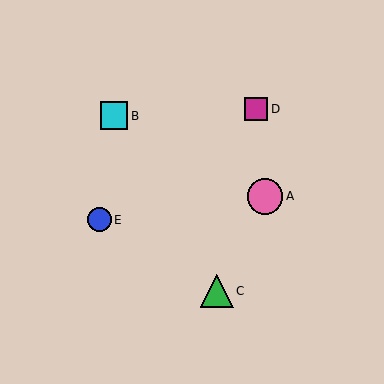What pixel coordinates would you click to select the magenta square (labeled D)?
Click at (256, 109) to select the magenta square D.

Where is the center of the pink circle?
The center of the pink circle is at (265, 196).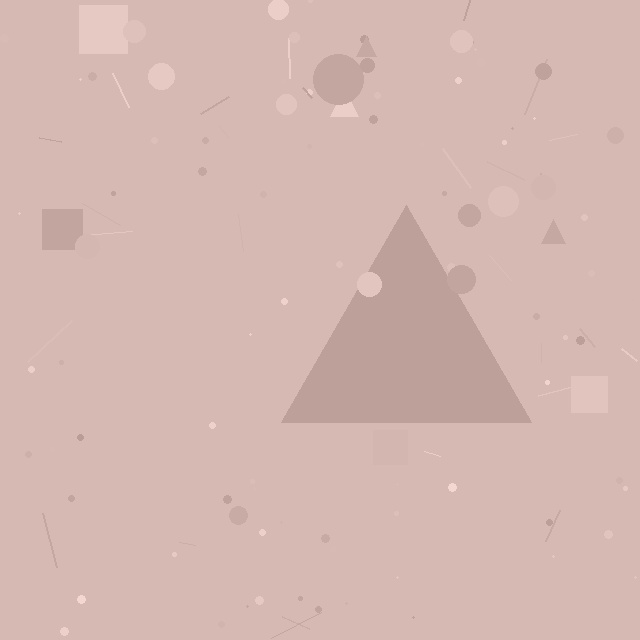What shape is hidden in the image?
A triangle is hidden in the image.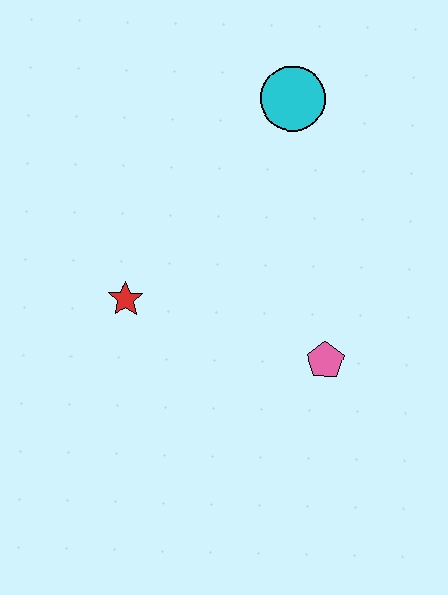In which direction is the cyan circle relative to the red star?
The cyan circle is above the red star.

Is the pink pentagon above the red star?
No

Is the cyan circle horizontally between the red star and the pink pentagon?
Yes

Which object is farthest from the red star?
The cyan circle is farthest from the red star.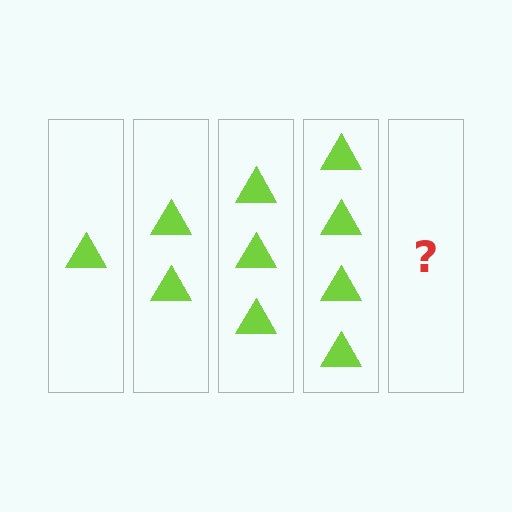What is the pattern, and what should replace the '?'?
The pattern is that each step adds one more triangle. The '?' should be 5 triangles.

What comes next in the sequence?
The next element should be 5 triangles.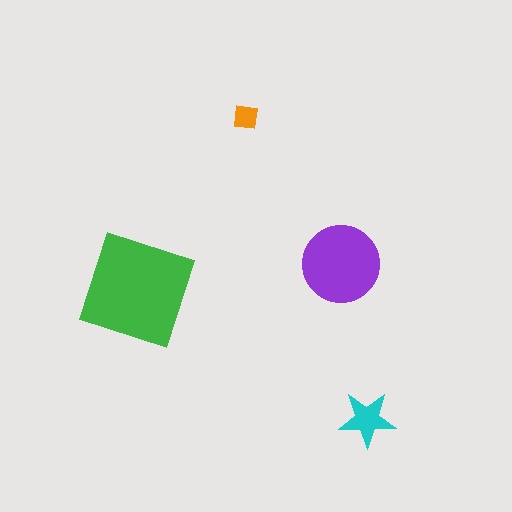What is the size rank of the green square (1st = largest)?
1st.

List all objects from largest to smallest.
The green square, the purple circle, the cyan star, the orange square.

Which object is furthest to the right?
The cyan star is rightmost.